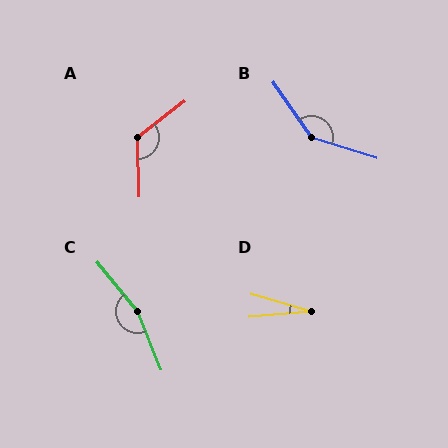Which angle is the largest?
C, at approximately 163 degrees.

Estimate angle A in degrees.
Approximately 126 degrees.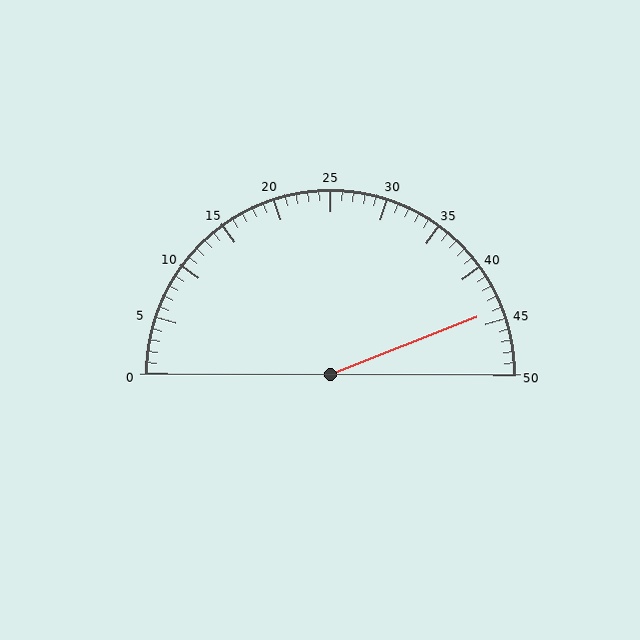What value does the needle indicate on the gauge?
The needle indicates approximately 44.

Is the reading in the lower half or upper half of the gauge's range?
The reading is in the upper half of the range (0 to 50).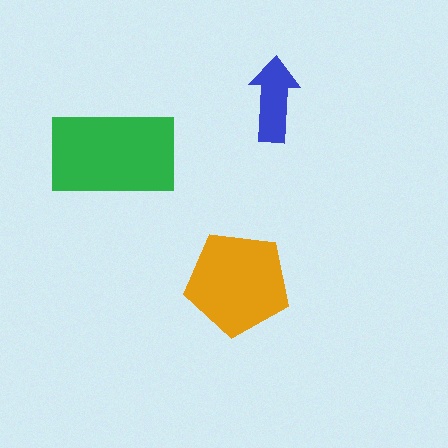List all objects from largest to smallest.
The green rectangle, the orange pentagon, the blue arrow.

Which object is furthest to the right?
The blue arrow is rightmost.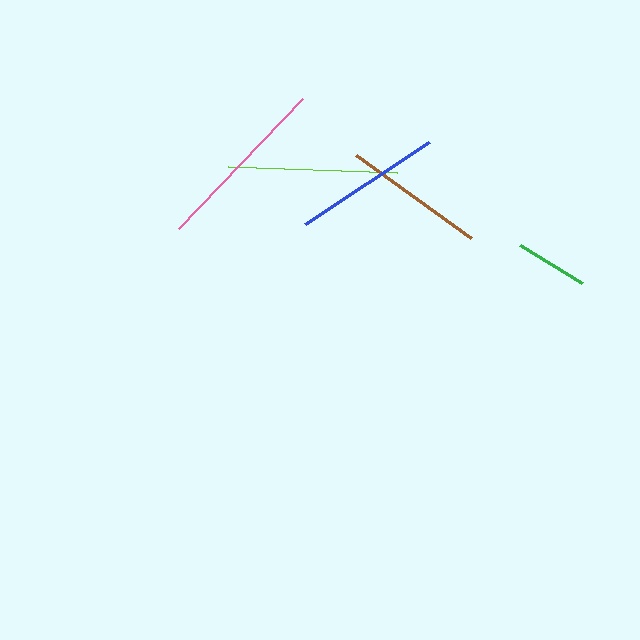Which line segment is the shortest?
The green line is the shortest at approximately 73 pixels.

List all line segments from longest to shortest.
From longest to shortest: pink, lime, blue, brown, green.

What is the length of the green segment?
The green segment is approximately 73 pixels long.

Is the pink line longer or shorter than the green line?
The pink line is longer than the green line.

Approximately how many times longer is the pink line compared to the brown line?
The pink line is approximately 1.3 times the length of the brown line.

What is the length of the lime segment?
The lime segment is approximately 169 pixels long.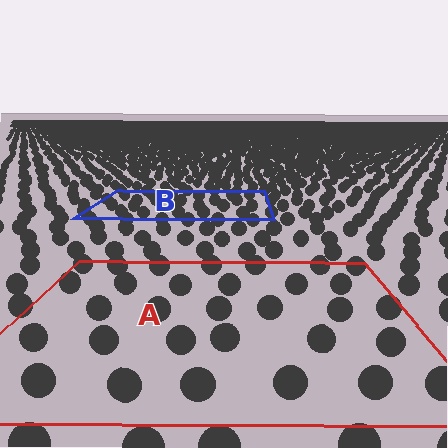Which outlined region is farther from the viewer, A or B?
Region B is farther from the viewer — the texture elements inside it appear smaller and more densely packed.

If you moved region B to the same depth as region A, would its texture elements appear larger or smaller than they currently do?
They would appear larger. At a closer depth, the same texture elements are projected at a bigger on-screen size.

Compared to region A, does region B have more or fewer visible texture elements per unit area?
Region B has more texture elements per unit area — they are packed more densely because it is farther away.